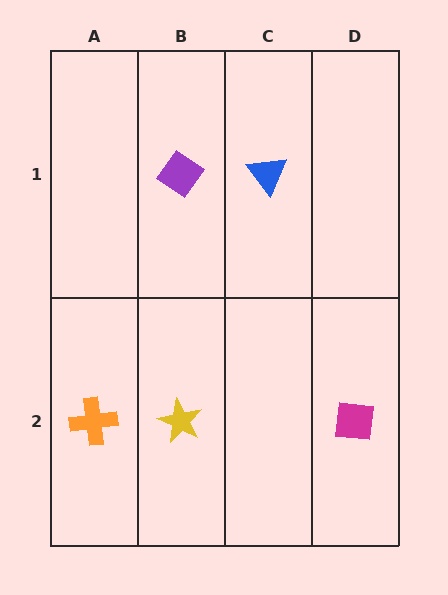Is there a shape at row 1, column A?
No, that cell is empty.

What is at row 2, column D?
A magenta square.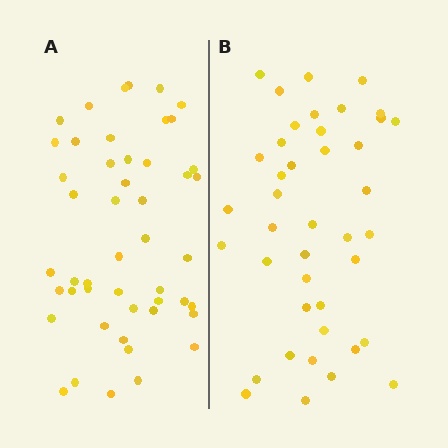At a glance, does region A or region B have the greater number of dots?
Region A (the left region) has more dots.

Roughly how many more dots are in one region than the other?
Region A has roughly 8 or so more dots than region B.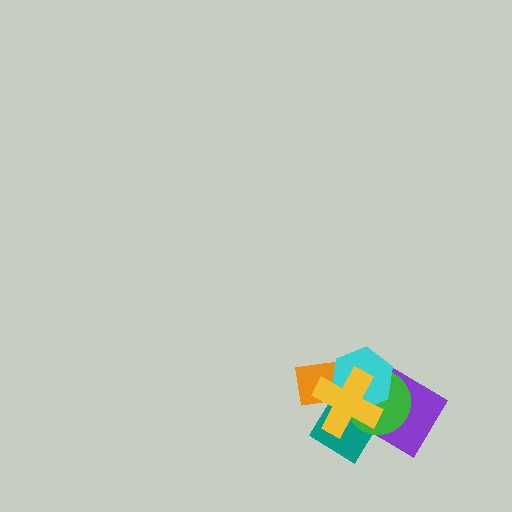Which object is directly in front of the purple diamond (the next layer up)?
The green circle is directly in front of the purple diamond.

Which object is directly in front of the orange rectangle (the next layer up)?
The cyan hexagon is directly in front of the orange rectangle.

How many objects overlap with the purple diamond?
4 objects overlap with the purple diamond.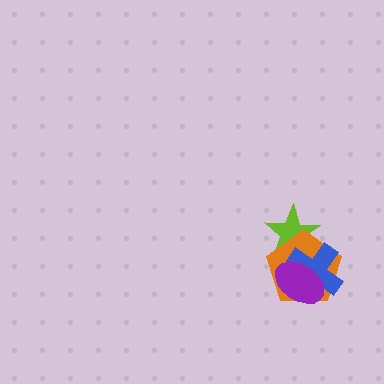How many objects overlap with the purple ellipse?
3 objects overlap with the purple ellipse.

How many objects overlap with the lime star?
3 objects overlap with the lime star.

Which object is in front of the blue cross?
The purple ellipse is in front of the blue cross.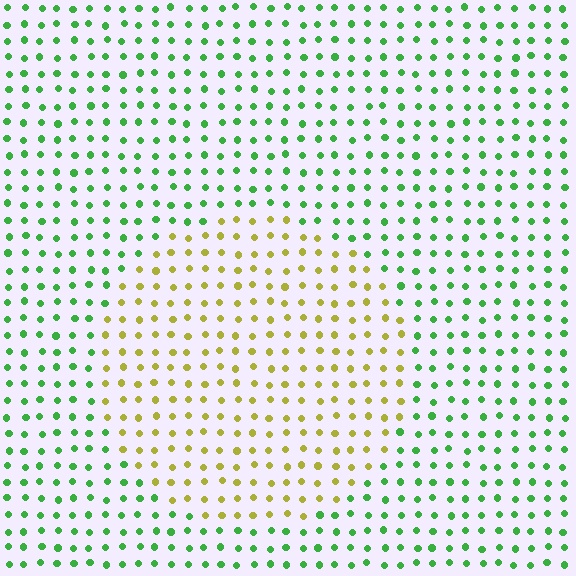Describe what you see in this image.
The image is filled with small green elements in a uniform arrangement. A circle-shaped region is visible where the elements are tinted to a slightly different hue, forming a subtle color boundary.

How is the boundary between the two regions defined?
The boundary is defined purely by a slight shift in hue (about 61 degrees). Spacing, size, and orientation are identical on both sides.